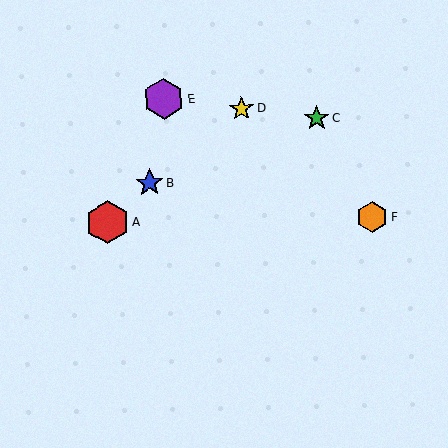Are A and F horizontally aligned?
Yes, both are at y≈222.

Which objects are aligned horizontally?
Objects A, F are aligned horizontally.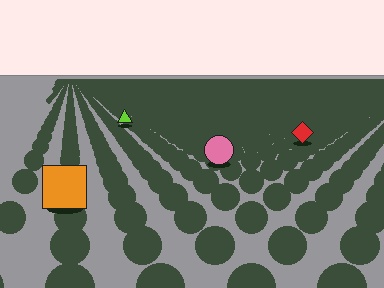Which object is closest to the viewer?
The orange square is closest. The texture marks near it are larger and more spread out.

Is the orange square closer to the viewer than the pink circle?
Yes. The orange square is closer — you can tell from the texture gradient: the ground texture is coarser near it.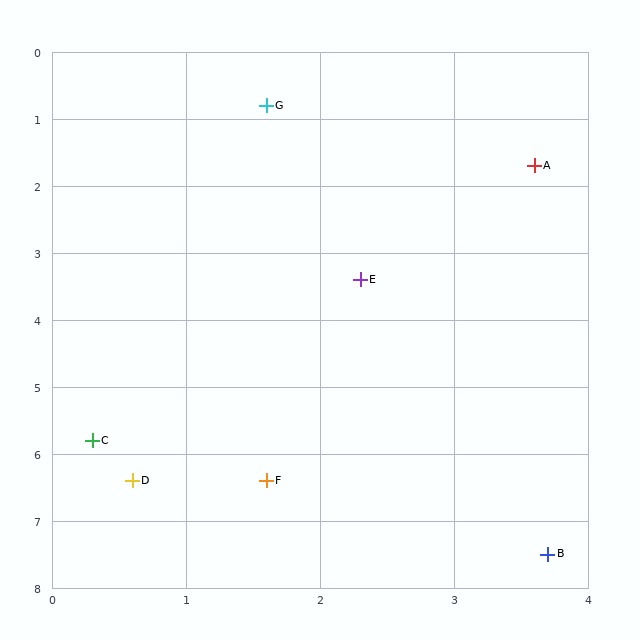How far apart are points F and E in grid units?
Points F and E are about 3.1 grid units apart.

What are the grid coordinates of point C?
Point C is at approximately (0.3, 5.8).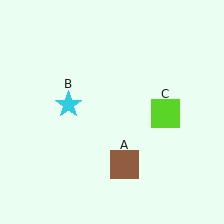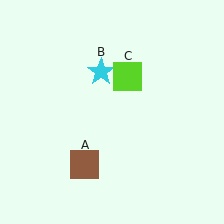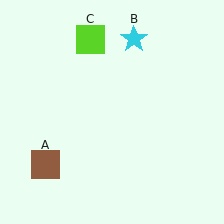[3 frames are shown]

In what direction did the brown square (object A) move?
The brown square (object A) moved left.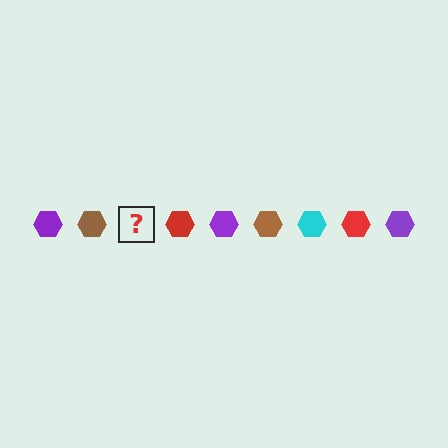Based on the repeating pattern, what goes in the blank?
The blank should be a cyan hexagon.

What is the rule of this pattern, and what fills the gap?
The rule is that the pattern cycles through purple, brown, cyan, red hexagons. The gap should be filled with a cyan hexagon.